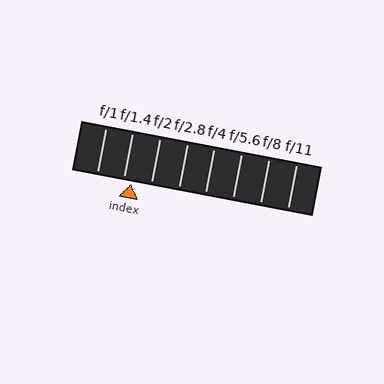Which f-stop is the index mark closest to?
The index mark is closest to f/1.4.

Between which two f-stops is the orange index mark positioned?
The index mark is between f/1.4 and f/2.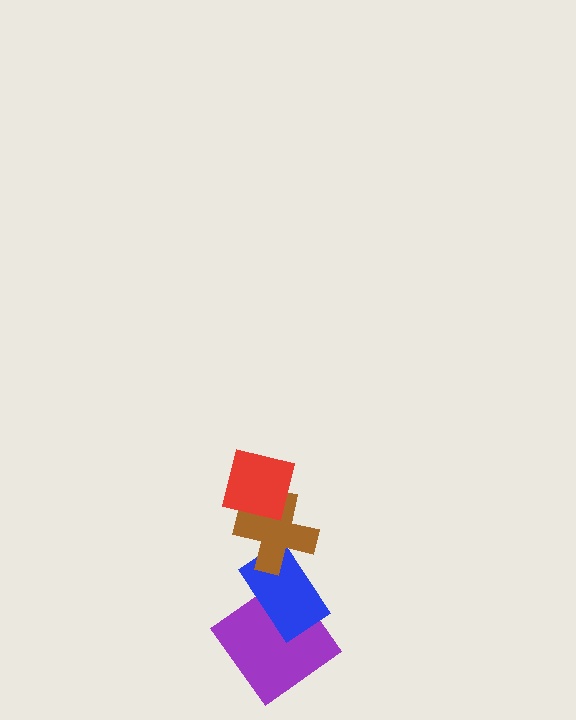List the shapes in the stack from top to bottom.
From top to bottom: the red square, the brown cross, the blue rectangle, the purple diamond.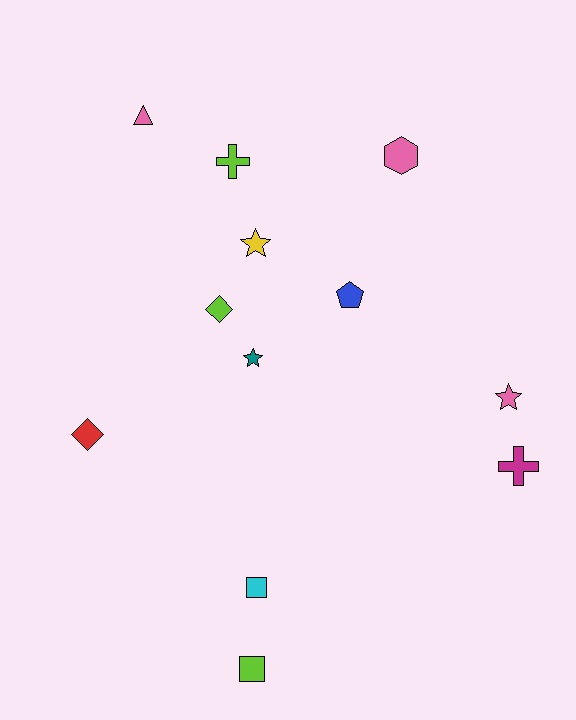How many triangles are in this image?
There is 1 triangle.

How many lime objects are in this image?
There are 3 lime objects.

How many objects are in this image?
There are 12 objects.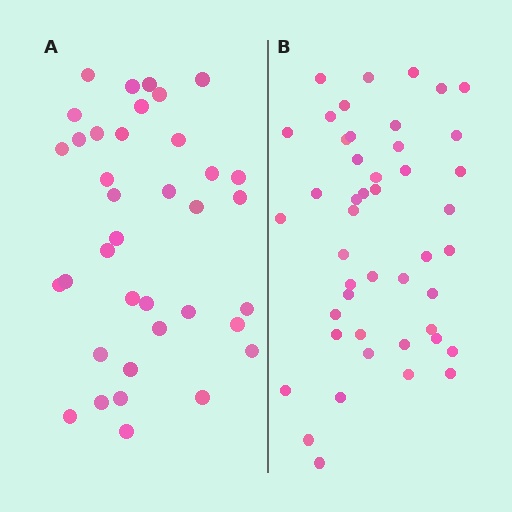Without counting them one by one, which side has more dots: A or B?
Region B (the right region) has more dots.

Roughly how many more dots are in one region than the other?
Region B has roughly 8 or so more dots than region A.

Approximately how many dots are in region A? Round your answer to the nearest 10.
About 40 dots. (The exact count is 37, which rounds to 40.)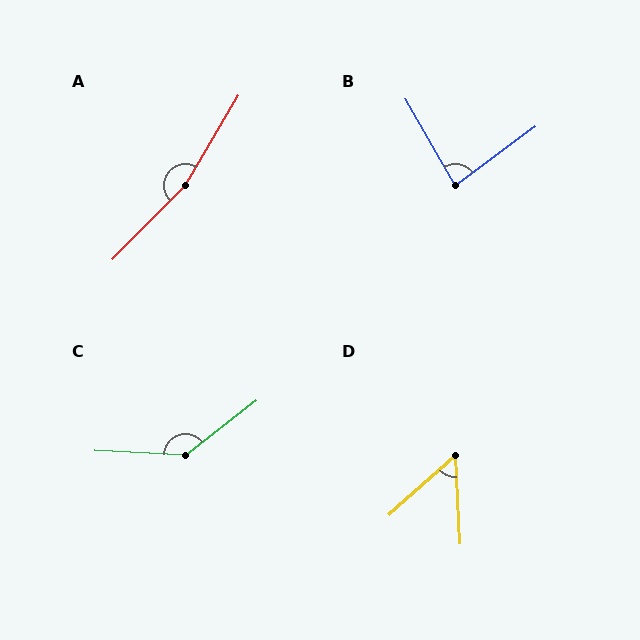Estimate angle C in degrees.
Approximately 139 degrees.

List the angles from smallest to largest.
D (51°), B (83°), C (139°), A (166°).